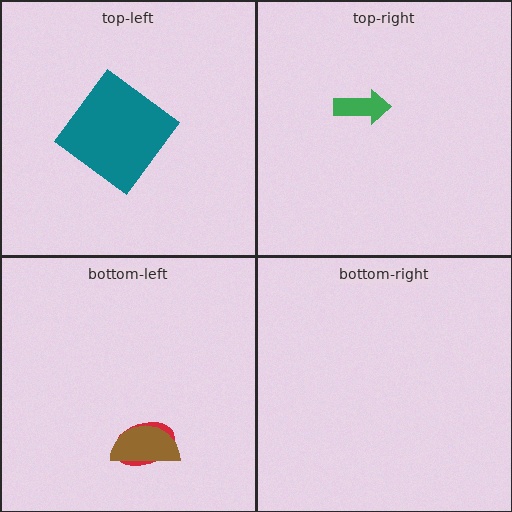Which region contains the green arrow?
The top-right region.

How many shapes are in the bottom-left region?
2.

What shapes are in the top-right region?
The green arrow.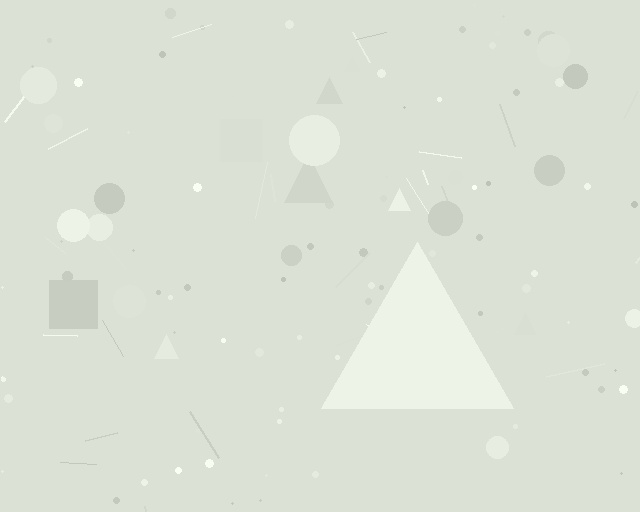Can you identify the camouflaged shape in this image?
The camouflaged shape is a triangle.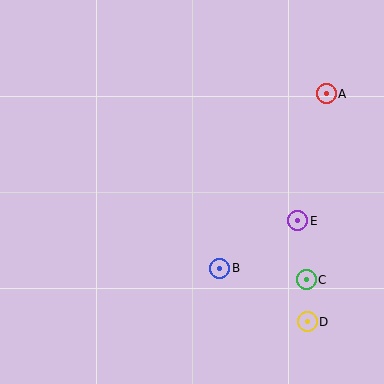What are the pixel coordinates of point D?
Point D is at (307, 322).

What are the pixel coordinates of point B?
Point B is at (220, 268).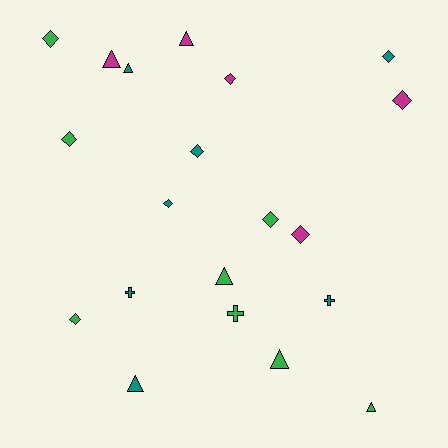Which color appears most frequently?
Green, with 8 objects.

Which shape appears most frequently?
Diamond, with 10 objects.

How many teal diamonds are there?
There are 3 teal diamonds.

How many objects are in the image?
There are 20 objects.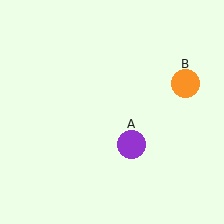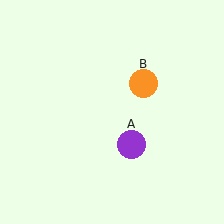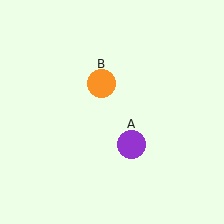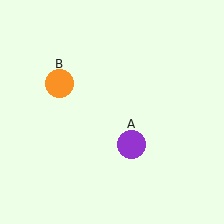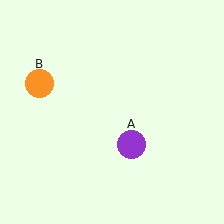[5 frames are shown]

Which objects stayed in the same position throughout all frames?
Purple circle (object A) remained stationary.